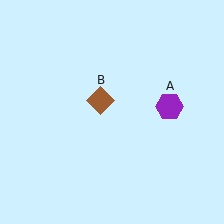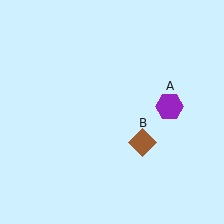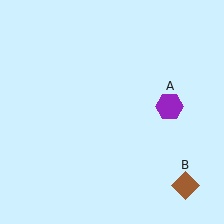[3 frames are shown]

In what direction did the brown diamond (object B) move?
The brown diamond (object B) moved down and to the right.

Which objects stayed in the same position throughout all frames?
Purple hexagon (object A) remained stationary.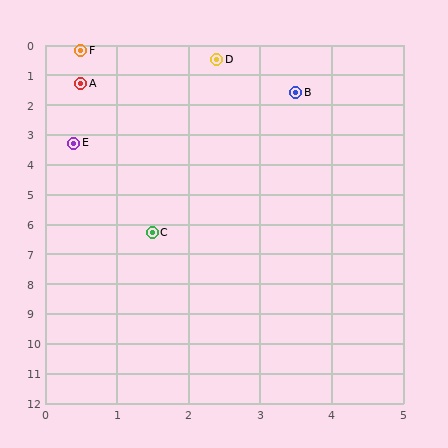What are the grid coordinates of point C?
Point C is at approximately (1.5, 6.3).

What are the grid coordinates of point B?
Point B is at approximately (3.5, 1.6).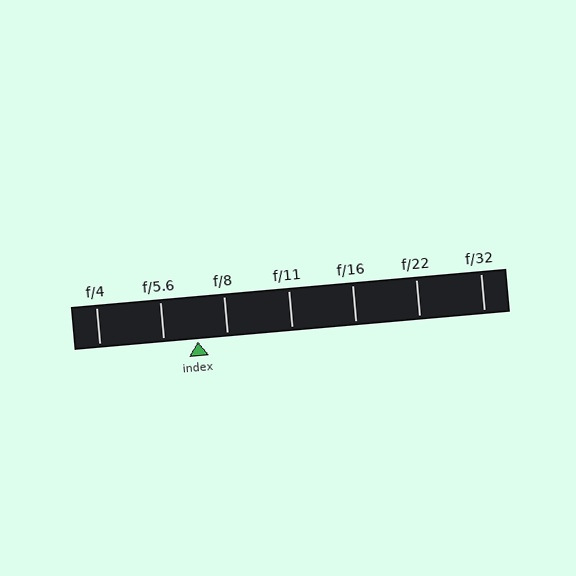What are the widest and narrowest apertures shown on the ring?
The widest aperture shown is f/4 and the narrowest is f/32.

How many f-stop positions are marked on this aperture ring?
There are 7 f-stop positions marked.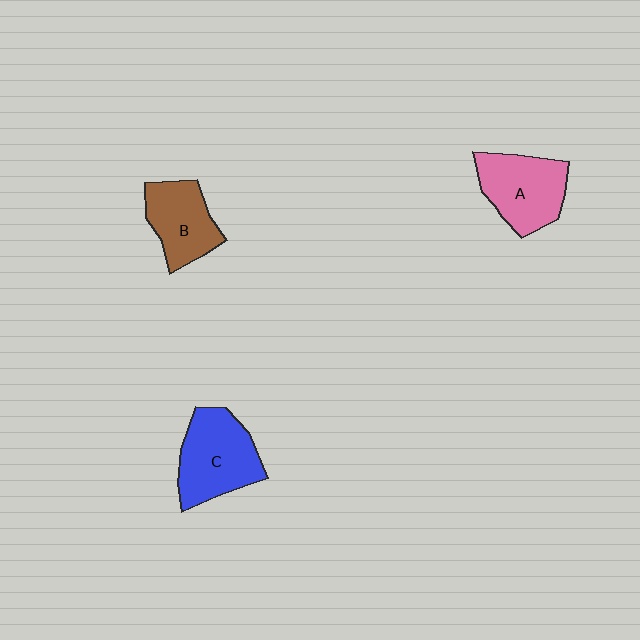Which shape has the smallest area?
Shape B (brown).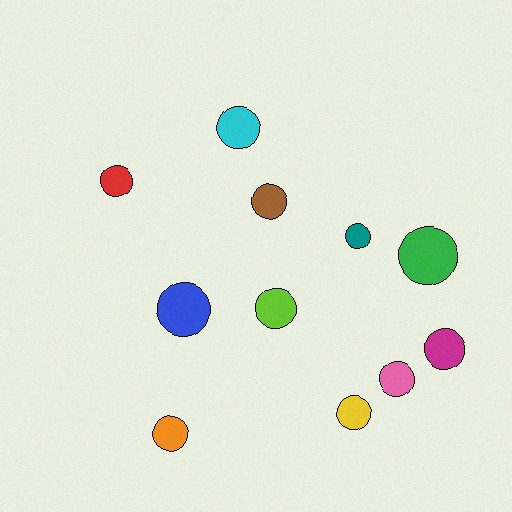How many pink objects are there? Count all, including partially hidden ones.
There is 1 pink object.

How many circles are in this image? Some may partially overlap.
There are 11 circles.